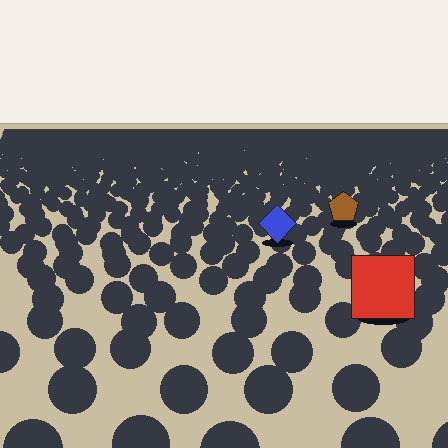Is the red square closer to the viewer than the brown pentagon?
Yes. The red square is closer — you can tell from the texture gradient: the ground texture is coarser near it.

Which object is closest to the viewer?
The red square is closest. The texture marks near it are larger and more spread out.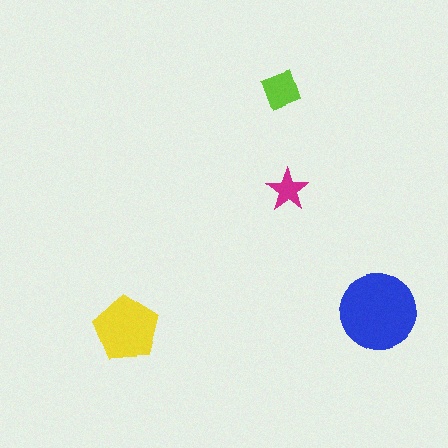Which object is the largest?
The blue circle.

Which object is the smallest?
The magenta star.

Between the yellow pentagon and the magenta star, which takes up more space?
The yellow pentagon.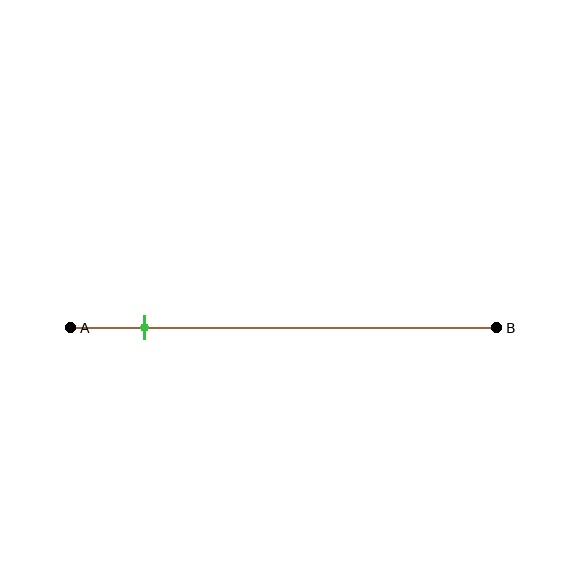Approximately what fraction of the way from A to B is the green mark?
The green mark is approximately 15% of the way from A to B.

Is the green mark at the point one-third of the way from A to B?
No, the mark is at about 15% from A, not at the 33% one-third point.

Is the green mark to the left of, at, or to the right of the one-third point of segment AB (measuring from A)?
The green mark is to the left of the one-third point of segment AB.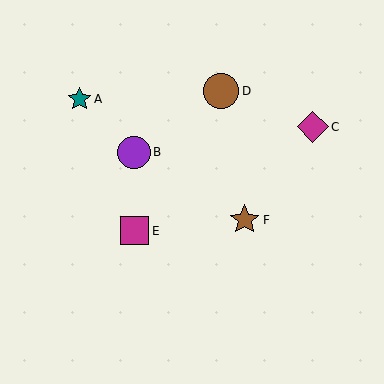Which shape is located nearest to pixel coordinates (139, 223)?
The magenta square (labeled E) at (135, 231) is nearest to that location.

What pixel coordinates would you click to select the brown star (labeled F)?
Click at (245, 220) to select the brown star F.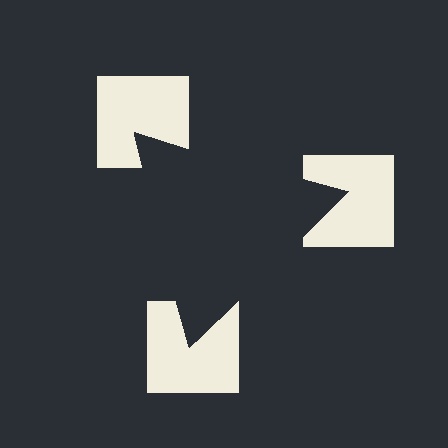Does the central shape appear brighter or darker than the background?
It typically appears slightly darker than the background, even though no actual brightness change is drawn.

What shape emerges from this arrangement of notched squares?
An illusory triangle — its edges are inferred from the aligned wedge cuts in the notched squares, not physically drawn.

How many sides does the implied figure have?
3 sides.